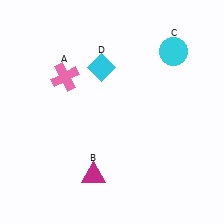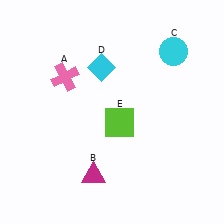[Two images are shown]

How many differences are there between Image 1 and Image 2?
There is 1 difference between the two images.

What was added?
A lime square (E) was added in Image 2.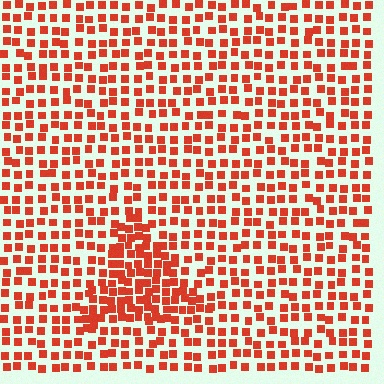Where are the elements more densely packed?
The elements are more densely packed inside the triangle boundary.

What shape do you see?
I see a triangle.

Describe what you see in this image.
The image contains small red elements arranged at two different densities. A triangle-shaped region is visible where the elements are more densely packed than the surrounding area.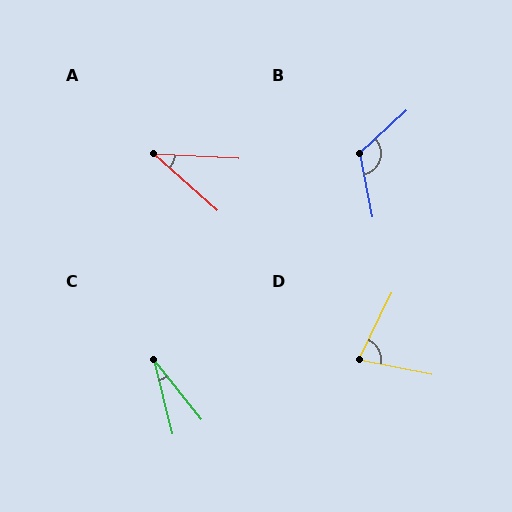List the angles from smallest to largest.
C (25°), A (38°), D (76°), B (121°).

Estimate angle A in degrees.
Approximately 38 degrees.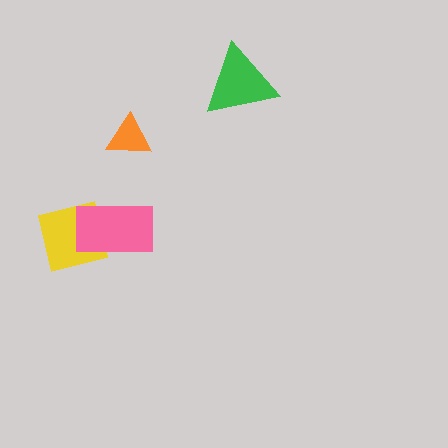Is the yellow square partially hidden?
Yes, it is partially covered by another shape.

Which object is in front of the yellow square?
The pink rectangle is in front of the yellow square.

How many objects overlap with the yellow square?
1 object overlaps with the yellow square.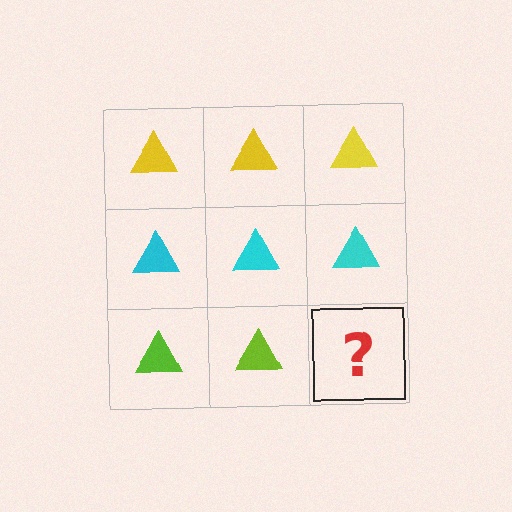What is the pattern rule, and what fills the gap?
The rule is that each row has a consistent color. The gap should be filled with a lime triangle.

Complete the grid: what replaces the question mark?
The question mark should be replaced with a lime triangle.